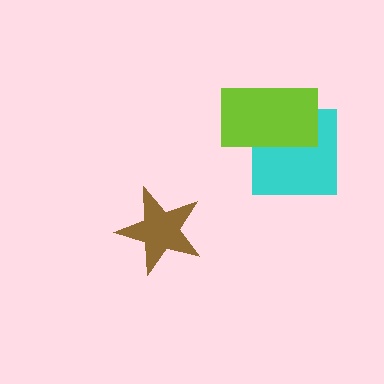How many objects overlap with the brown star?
0 objects overlap with the brown star.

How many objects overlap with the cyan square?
1 object overlaps with the cyan square.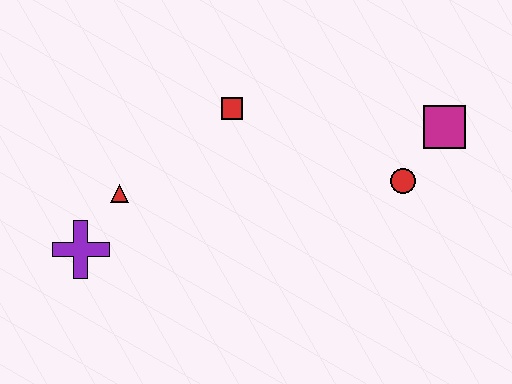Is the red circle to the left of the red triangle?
No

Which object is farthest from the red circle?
The purple cross is farthest from the red circle.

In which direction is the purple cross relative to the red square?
The purple cross is to the left of the red square.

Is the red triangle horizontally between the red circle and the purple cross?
Yes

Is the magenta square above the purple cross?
Yes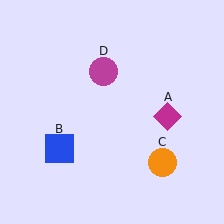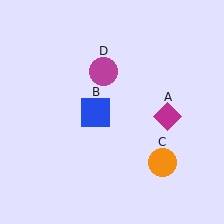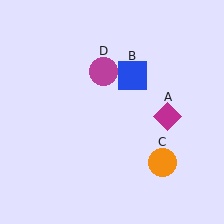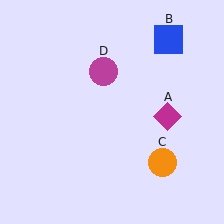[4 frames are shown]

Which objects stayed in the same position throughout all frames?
Magenta diamond (object A) and orange circle (object C) and magenta circle (object D) remained stationary.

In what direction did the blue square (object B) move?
The blue square (object B) moved up and to the right.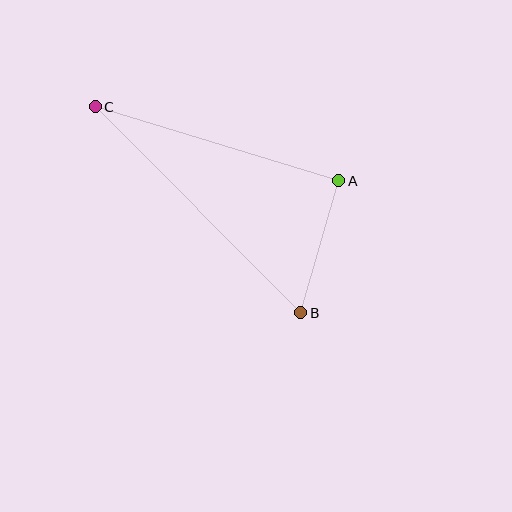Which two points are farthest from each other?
Points B and C are farthest from each other.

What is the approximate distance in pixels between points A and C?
The distance between A and C is approximately 254 pixels.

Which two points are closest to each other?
Points A and B are closest to each other.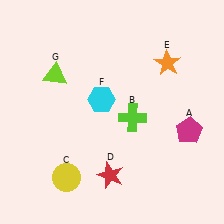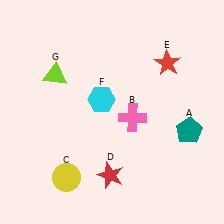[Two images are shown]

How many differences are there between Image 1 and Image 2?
There are 3 differences between the two images.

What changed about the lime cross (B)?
In Image 1, B is lime. In Image 2, it changed to pink.